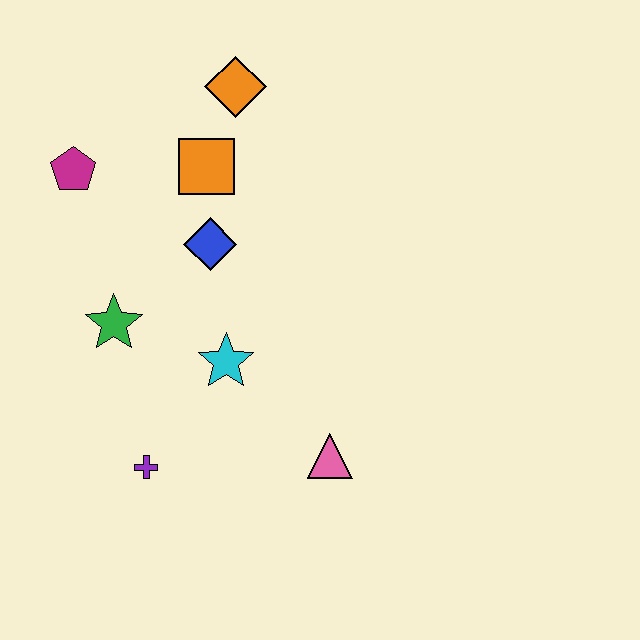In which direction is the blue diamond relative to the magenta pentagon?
The blue diamond is to the right of the magenta pentagon.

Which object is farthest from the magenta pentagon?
The pink triangle is farthest from the magenta pentagon.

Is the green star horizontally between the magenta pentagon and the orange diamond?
Yes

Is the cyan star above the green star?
No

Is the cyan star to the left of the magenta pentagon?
No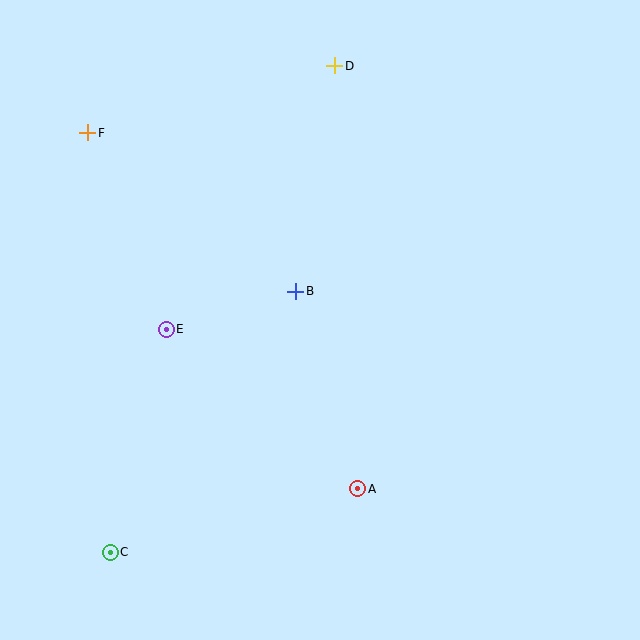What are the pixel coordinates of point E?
Point E is at (166, 329).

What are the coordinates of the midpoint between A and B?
The midpoint between A and B is at (327, 390).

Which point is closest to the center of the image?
Point B at (296, 291) is closest to the center.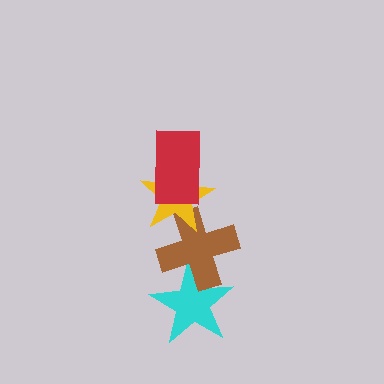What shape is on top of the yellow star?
The red rectangle is on top of the yellow star.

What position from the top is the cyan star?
The cyan star is 4th from the top.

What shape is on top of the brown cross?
The yellow star is on top of the brown cross.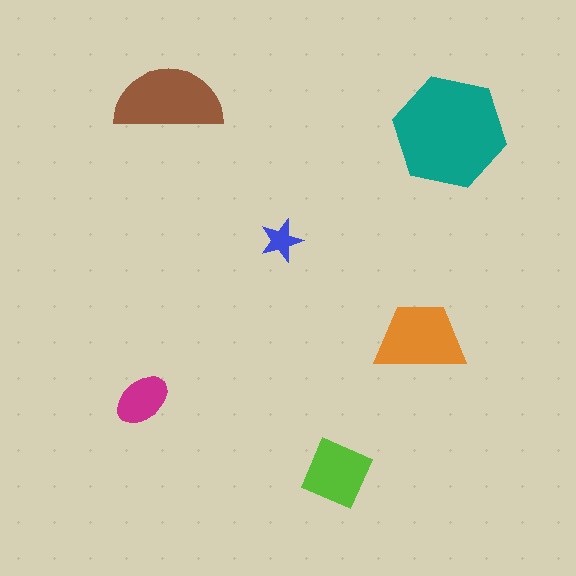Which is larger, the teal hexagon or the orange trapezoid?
The teal hexagon.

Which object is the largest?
The teal hexagon.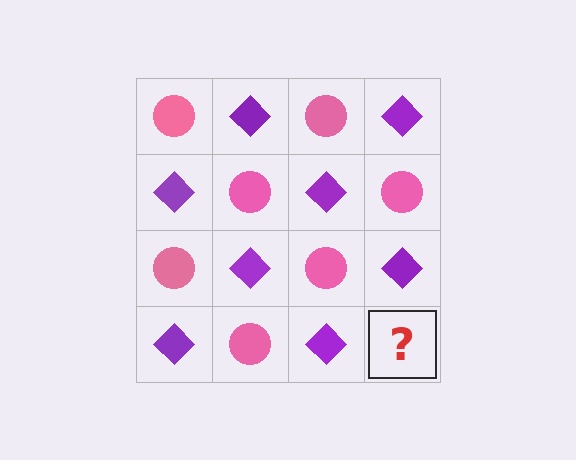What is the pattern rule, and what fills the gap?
The rule is that it alternates pink circle and purple diamond in a checkerboard pattern. The gap should be filled with a pink circle.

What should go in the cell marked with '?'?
The missing cell should contain a pink circle.